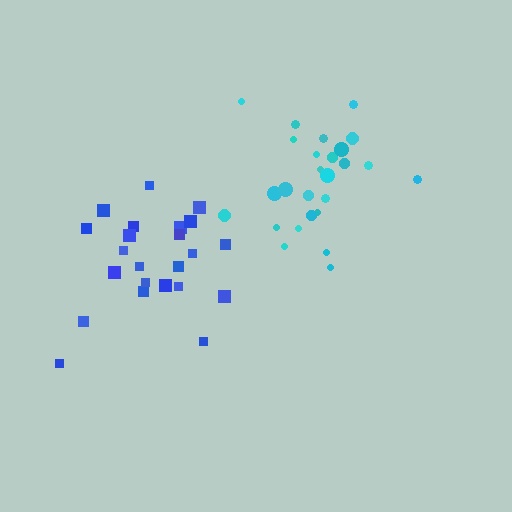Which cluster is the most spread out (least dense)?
Blue.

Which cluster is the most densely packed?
Cyan.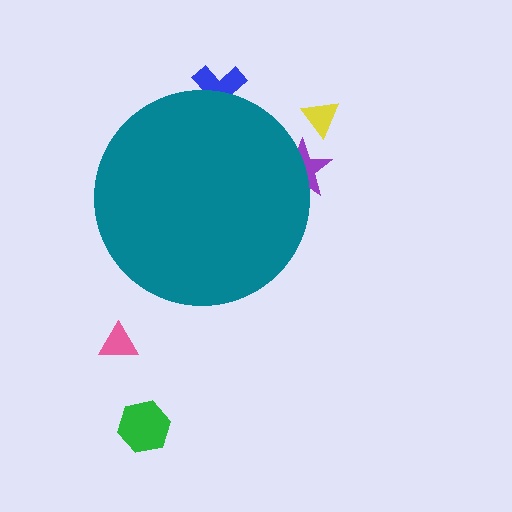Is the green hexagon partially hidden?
No, the green hexagon is fully visible.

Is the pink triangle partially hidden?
No, the pink triangle is fully visible.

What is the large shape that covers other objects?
A teal circle.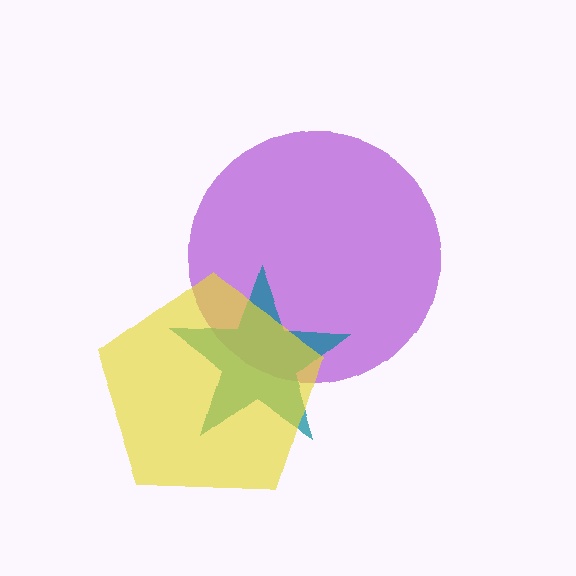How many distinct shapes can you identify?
There are 3 distinct shapes: a purple circle, a teal star, a yellow pentagon.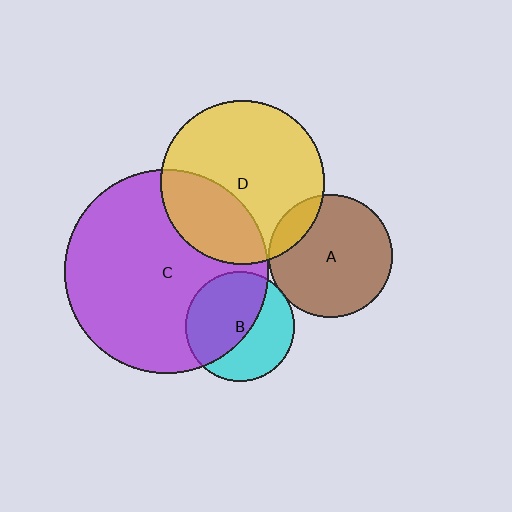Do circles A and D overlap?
Yes.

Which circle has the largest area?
Circle C (purple).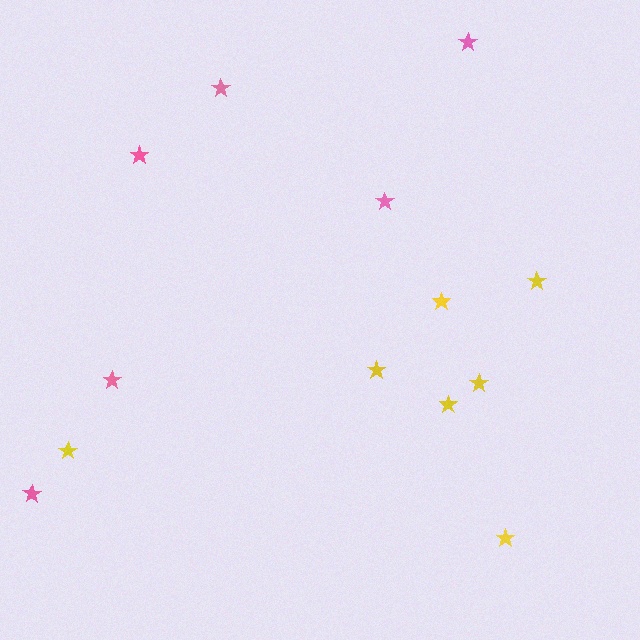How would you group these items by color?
There are 2 groups: one group of yellow stars (7) and one group of pink stars (6).